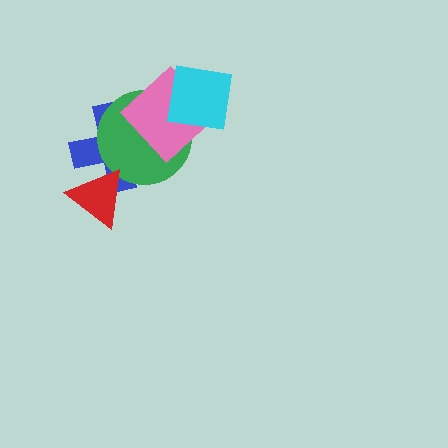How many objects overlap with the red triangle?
1 object overlaps with the red triangle.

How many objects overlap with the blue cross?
3 objects overlap with the blue cross.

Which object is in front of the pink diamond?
The cyan square is in front of the pink diamond.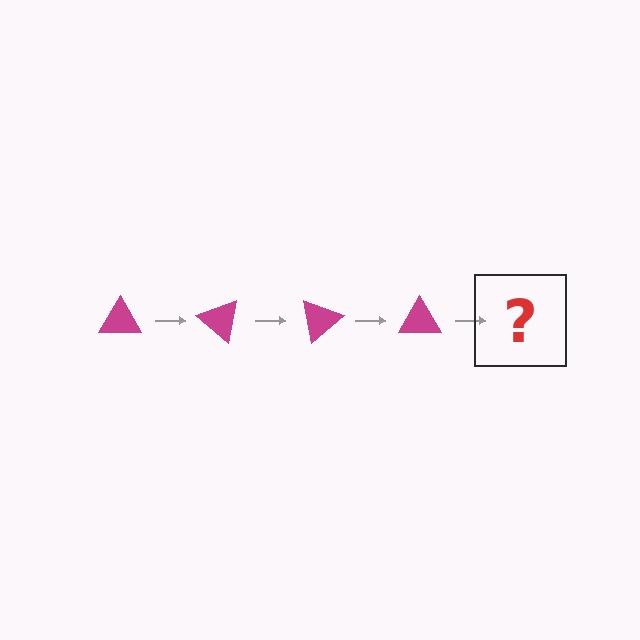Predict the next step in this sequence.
The next step is a magenta triangle rotated 160 degrees.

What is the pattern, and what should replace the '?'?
The pattern is that the triangle rotates 40 degrees each step. The '?' should be a magenta triangle rotated 160 degrees.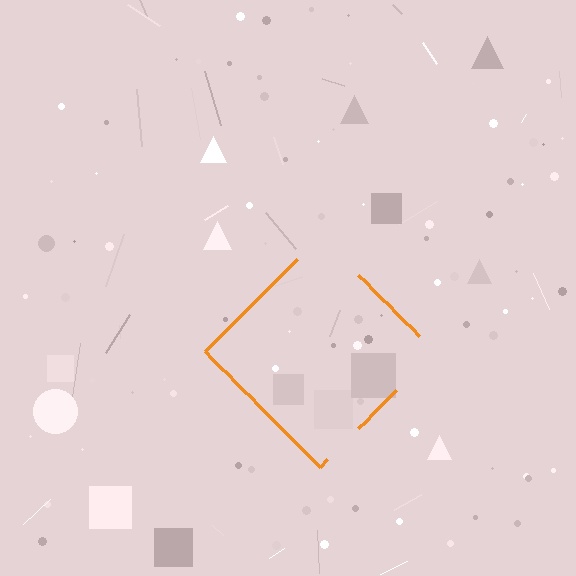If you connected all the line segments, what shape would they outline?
They would outline a diamond.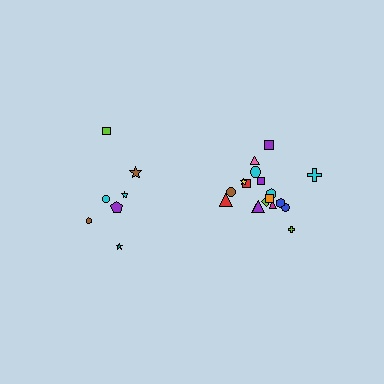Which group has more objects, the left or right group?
The right group.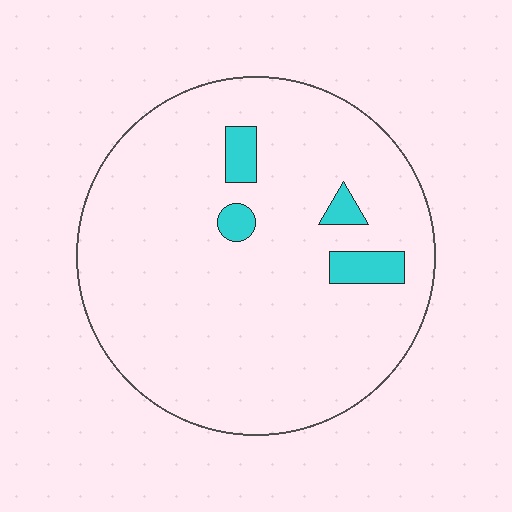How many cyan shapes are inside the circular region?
4.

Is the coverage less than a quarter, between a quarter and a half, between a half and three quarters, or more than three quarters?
Less than a quarter.